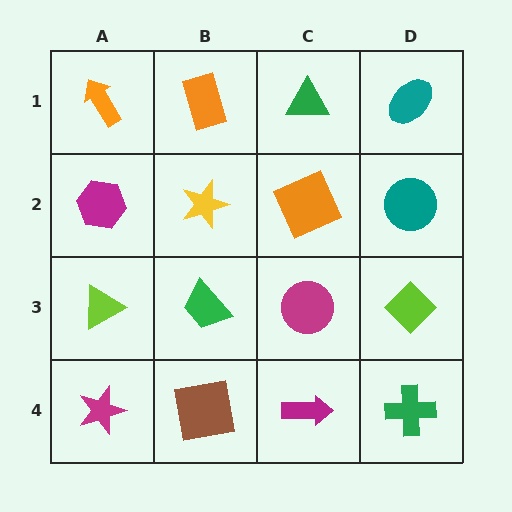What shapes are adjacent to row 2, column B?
An orange rectangle (row 1, column B), a green trapezoid (row 3, column B), a magenta hexagon (row 2, column A), an orange square (row 2, column C).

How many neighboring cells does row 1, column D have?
2.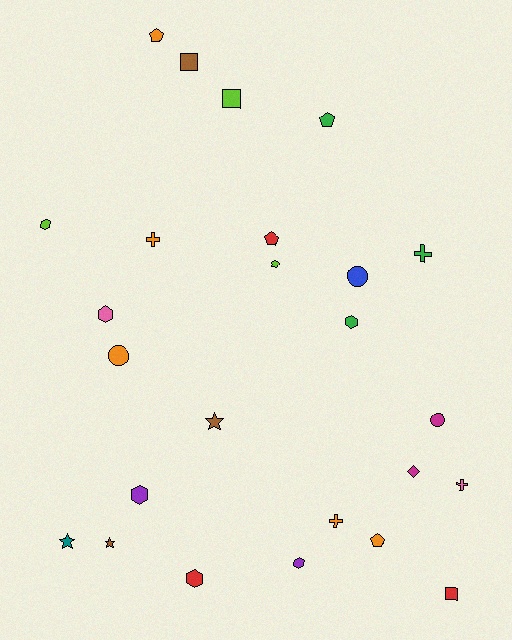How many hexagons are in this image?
There are 6 hexagons.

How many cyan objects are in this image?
There are no cyan objects.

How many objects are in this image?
There are 25 objects.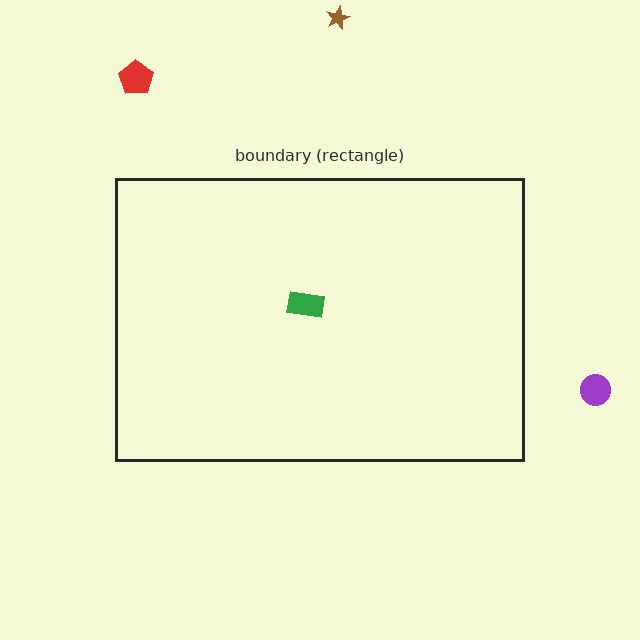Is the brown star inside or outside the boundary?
Outside.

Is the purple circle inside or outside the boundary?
Outside.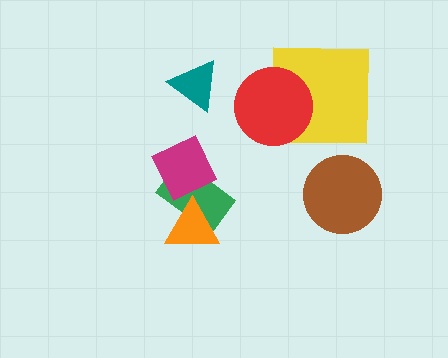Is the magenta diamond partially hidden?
No, no other shape covers it.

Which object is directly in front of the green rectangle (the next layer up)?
The magenta diamond is directly in front of the green rectangle.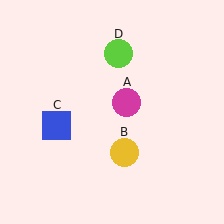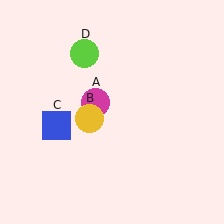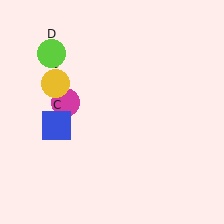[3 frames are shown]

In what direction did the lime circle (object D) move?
The lime circle (object D) moved left.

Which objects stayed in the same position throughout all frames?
Blue square (object C) remained stationary.